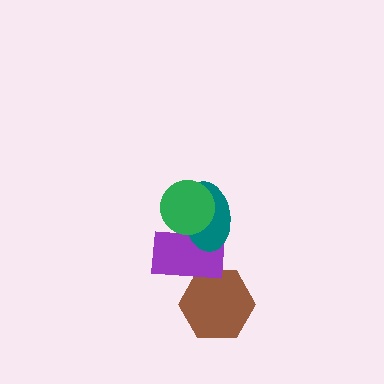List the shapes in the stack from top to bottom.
From top to bottom: the green circle, the teal ellipse, the purple rectangle, the brown hexagon.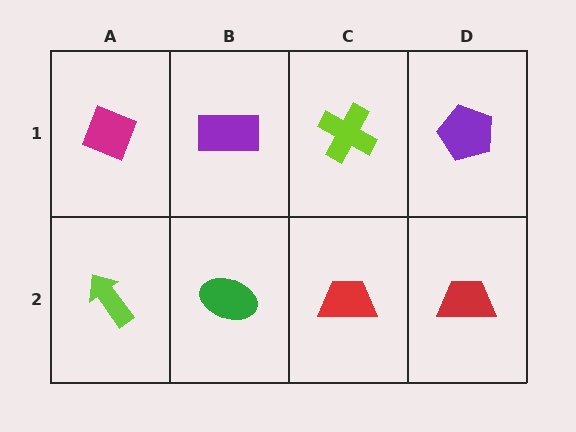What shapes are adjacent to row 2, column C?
A lime cross (row 1, column C), a green ellipse (row 2, column B), a red trapezoid (row 2, column D).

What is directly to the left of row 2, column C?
A green ellipse.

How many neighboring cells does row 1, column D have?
2.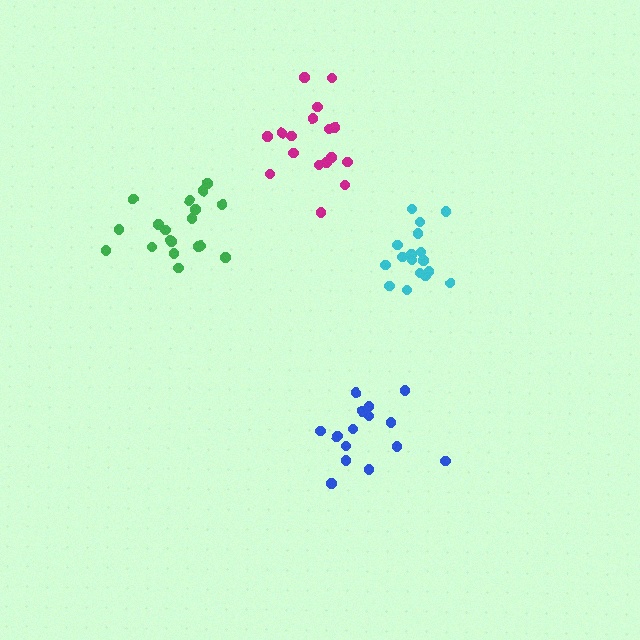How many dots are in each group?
Group 1: 15 dots, Group 2: 19 dots, Group 3: 17 dots, Group 4: 18 dots (69 total).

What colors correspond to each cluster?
The clusters are colored: blue, green, magenta, cyan.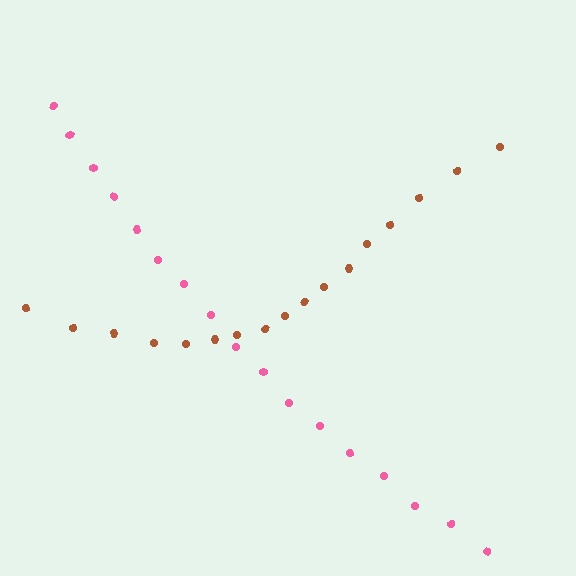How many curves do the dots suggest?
There are 2 distinct paths.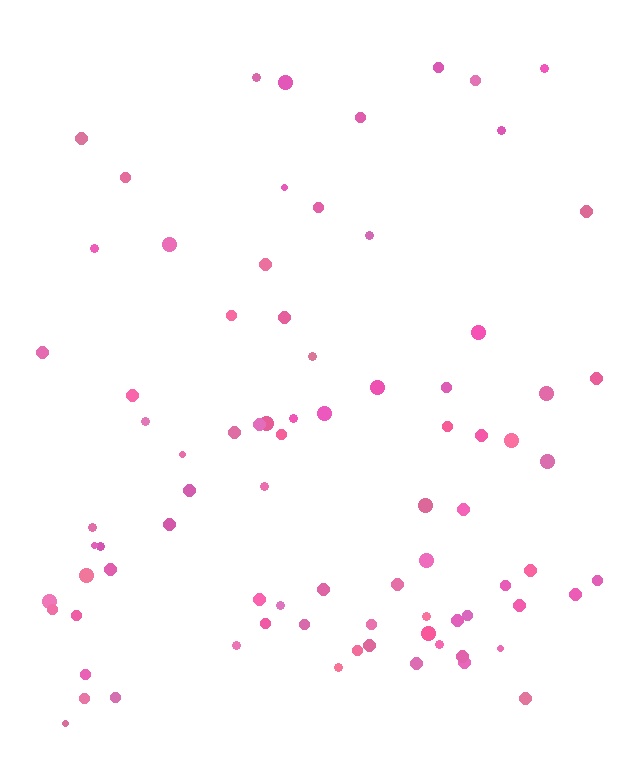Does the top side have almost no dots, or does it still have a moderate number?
Still a moderate number, just noticeably fewer than the bottom.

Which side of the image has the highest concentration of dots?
The bottom.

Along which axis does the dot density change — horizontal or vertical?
Vertical.